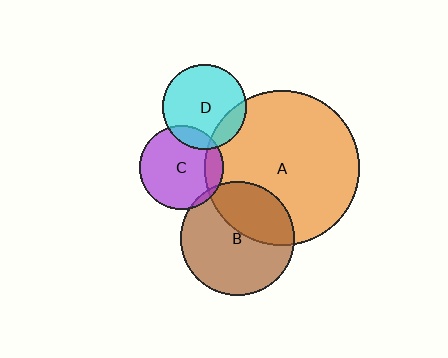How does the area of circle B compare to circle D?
Approximately 1.8 times.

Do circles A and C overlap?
Yes.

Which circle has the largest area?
Circle A (orange).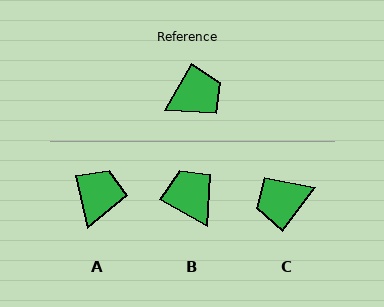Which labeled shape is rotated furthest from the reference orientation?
C, about 173 degrees away.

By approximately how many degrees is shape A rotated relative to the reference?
Approximately 43 degrees counter-clockwise.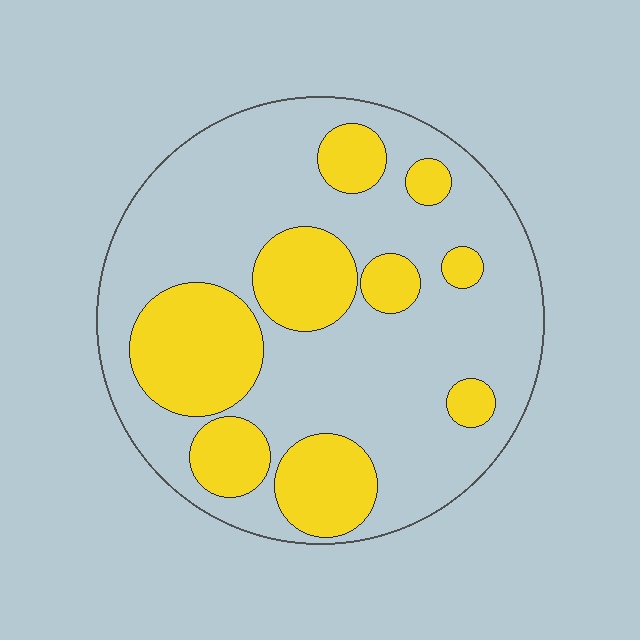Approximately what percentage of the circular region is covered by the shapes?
Approximately 30%.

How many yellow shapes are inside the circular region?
9.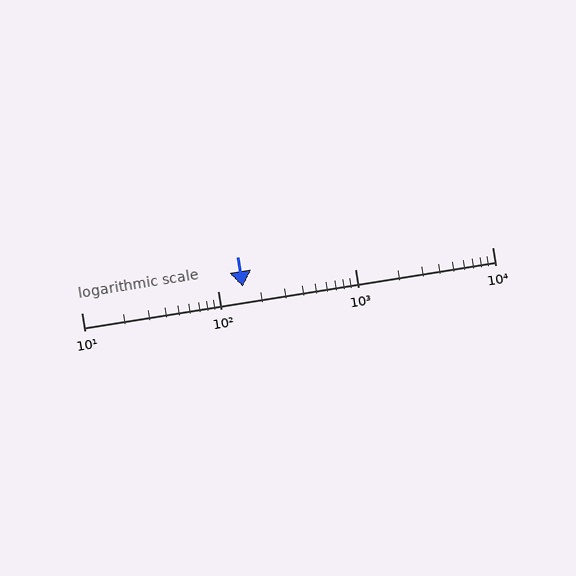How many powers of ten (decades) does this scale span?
The scale spans 3 decades, from 10 to 10000.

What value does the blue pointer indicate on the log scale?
The pointer indicates approximately 150.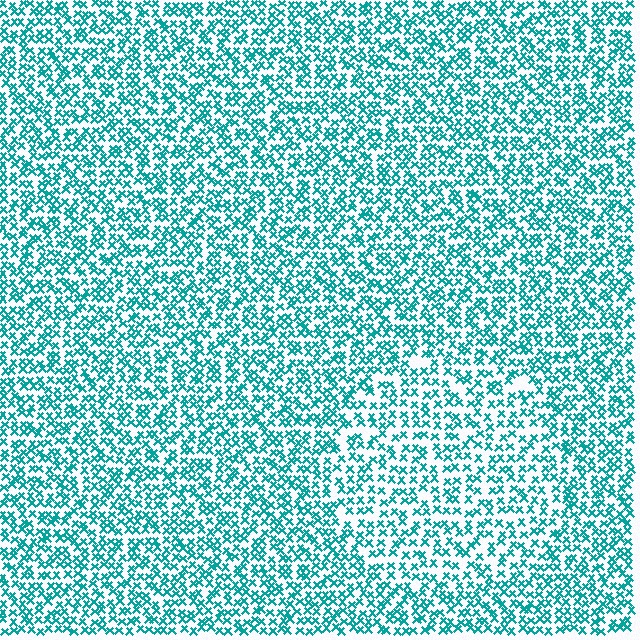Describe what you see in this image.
The image contains small teal elements arranged at two different densities. A circle-shaped region is visible where the elements are less densely packed than the surrounding area.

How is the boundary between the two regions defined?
The boundary is defined by a change in element density (approximately 1.5x ratio). All elements are the same color, size, and shape.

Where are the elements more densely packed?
The elements are more densely packed outside the circle boundary.